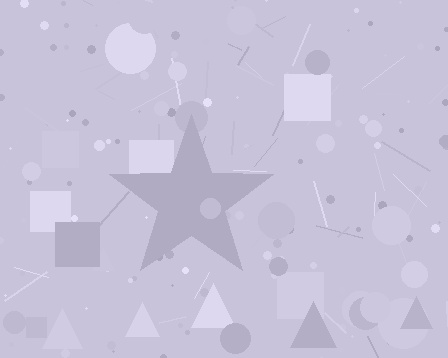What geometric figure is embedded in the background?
A star is embedded in the background.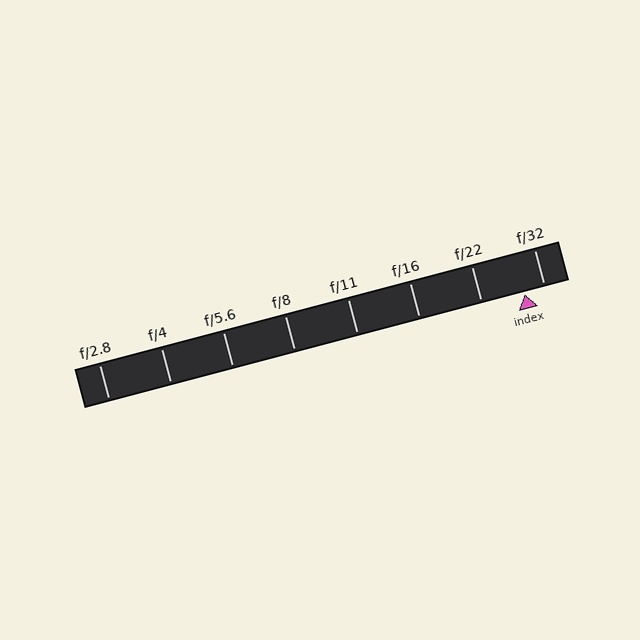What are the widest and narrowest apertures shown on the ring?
The widest aperture shown is f/2.8 and the narrowest is f/32.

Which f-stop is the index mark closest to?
The index mark is closest to f/32.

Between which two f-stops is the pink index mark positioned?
The index mark is between f/22 and f/32.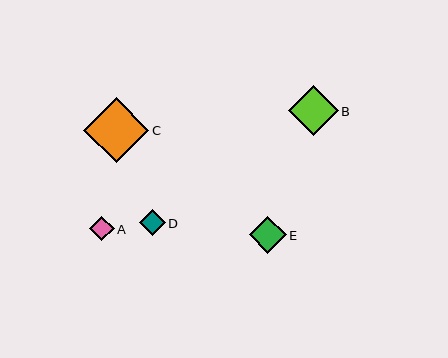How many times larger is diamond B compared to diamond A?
Diamond B is approximately 2.0 times the size of diamond A.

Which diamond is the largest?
Diamond C is the largest with a size of approximately 65 pixels.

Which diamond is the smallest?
Diamond A is the smallest with a size of approximately 24 pixels.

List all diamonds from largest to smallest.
From largest to smallest: C, B, E, D, A.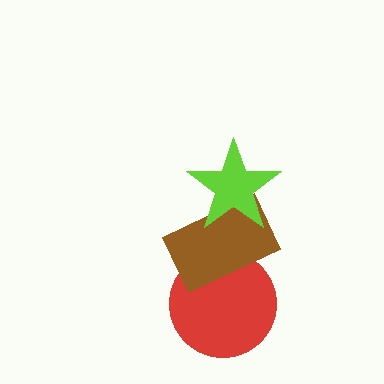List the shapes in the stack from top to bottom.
From top to bottom: the lime star, the brown rectangle, the red circle.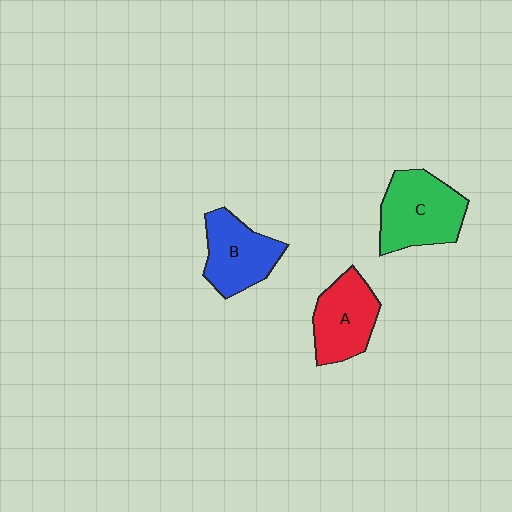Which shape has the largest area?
Shape C (green).